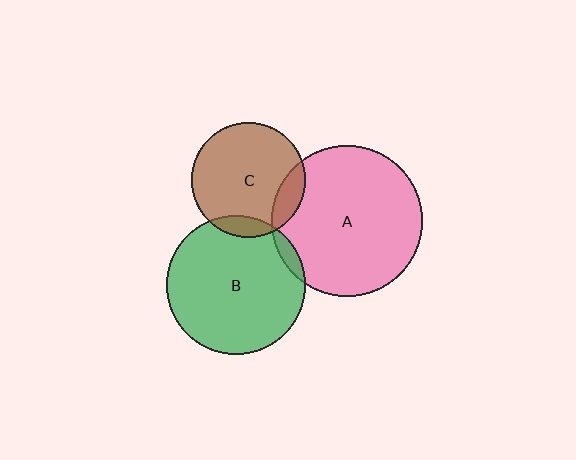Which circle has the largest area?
Circle A (pink).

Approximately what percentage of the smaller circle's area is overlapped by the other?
Approximately 10%.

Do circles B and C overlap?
Yes.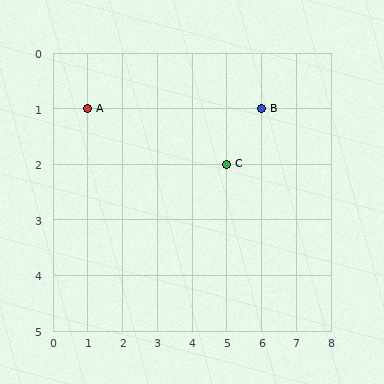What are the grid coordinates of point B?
Point B is at grid coordinates (6, 1).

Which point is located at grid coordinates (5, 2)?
Point C is at (5, 2).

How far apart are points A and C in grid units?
Points A and C are 4 columns and 1 row apart (about 4.1 grid units diagonally).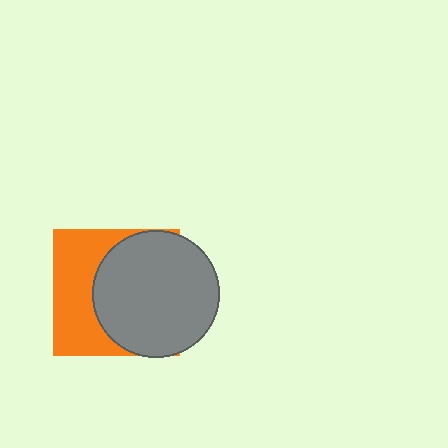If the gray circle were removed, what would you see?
You would see the complete orange square.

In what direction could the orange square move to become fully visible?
The orange square could move left. That would shift it out from behind the gray circle entirely.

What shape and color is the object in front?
The object in front is a gray circle.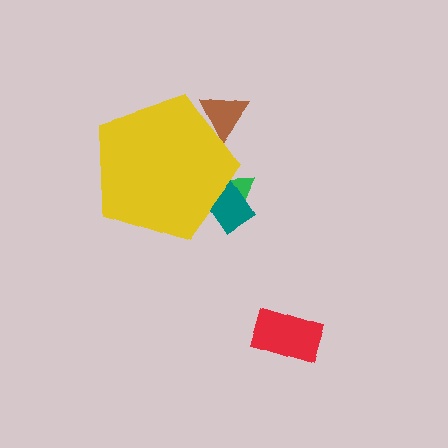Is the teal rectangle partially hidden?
Yes, the teal rectangle is partially hidden behind the yellow pentagon.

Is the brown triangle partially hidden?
Yes, the brown triangle is partially hidden behind the yellow pentagon.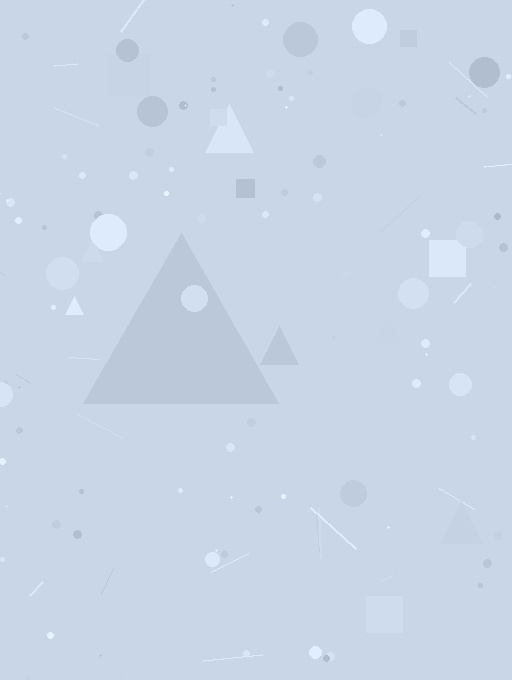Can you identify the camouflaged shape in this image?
The camouflaged shape is a triangle.